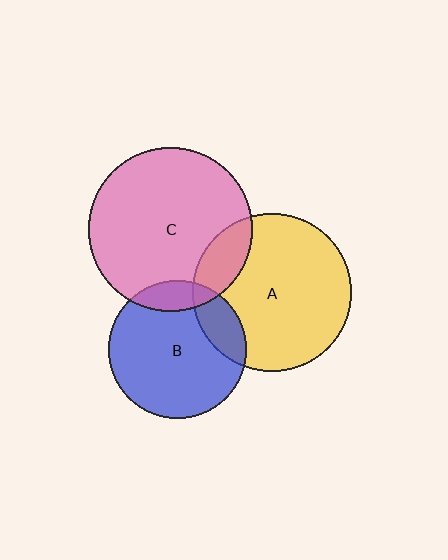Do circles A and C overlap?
Yes.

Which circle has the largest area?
Circle C (pink).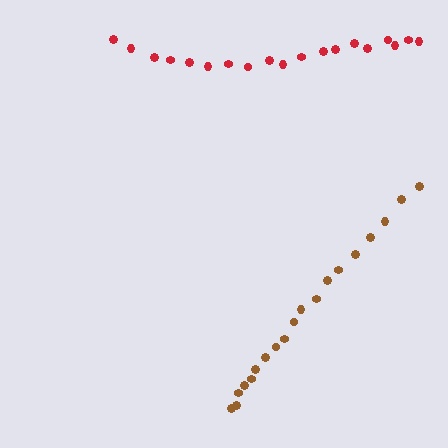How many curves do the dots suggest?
There are 2 distinct paths.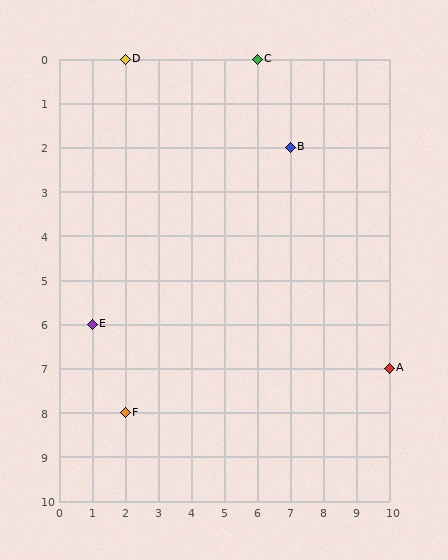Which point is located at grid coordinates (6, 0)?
Point C is at (6, 0).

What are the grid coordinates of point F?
Point F is at grid coordinates (2, 8).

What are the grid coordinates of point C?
Point C is at grid coordinates (6, 0).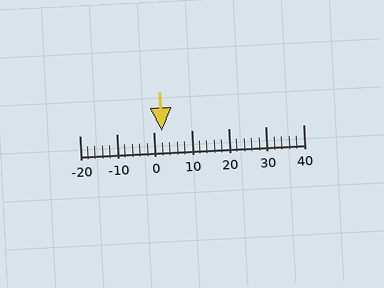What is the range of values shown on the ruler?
The ruler shows values from -20 to 40.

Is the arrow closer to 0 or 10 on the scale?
The arrow is closer to 0.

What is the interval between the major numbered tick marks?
The major tick marks are spaced 10 units apart.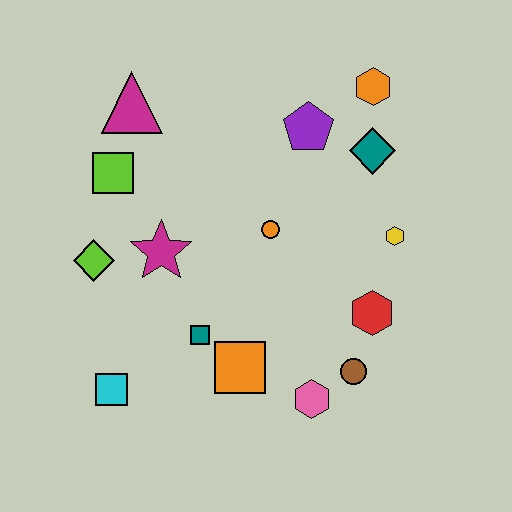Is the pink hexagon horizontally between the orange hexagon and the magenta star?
Yes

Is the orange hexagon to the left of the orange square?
No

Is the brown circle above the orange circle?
No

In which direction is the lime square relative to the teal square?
The lime square is above the teal square.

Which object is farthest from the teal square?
The orange hexagon is farthest from the teal square.